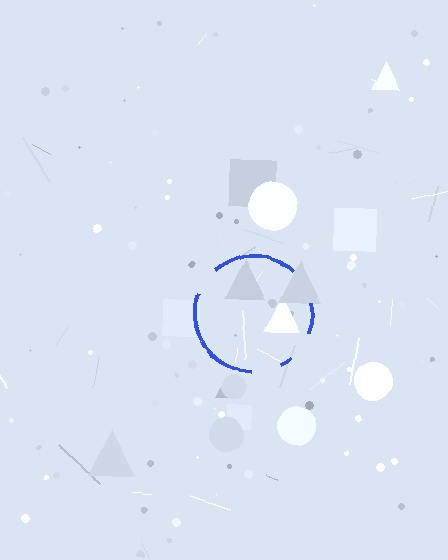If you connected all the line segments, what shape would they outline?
They would outline a circle.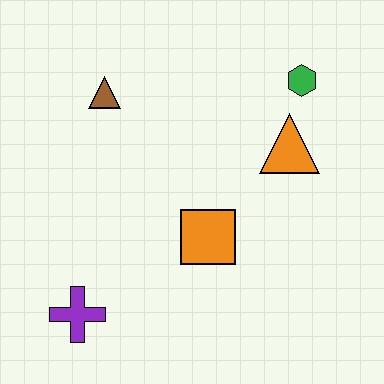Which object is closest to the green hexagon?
The orange triangle is closest to the green hexagon.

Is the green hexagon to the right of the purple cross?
Yes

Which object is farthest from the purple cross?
The green hexagon is farthest from the purple cross.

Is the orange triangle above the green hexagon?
No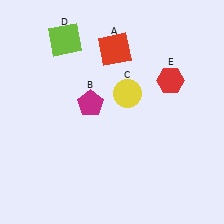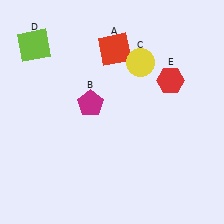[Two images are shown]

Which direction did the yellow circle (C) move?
The yellow circle (C) moved up.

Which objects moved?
The objects that moved are: the yellow circle (C), the lime square (D).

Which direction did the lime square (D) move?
The lime square (D) moved left.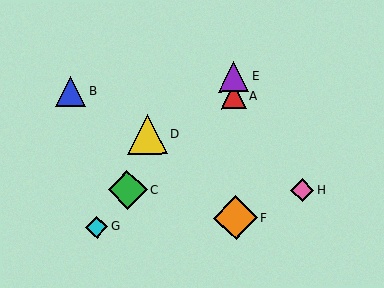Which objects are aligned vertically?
Objects A, E, F are aligned vertically.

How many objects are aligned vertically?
3 objects (A, E, F) are aligned vertically.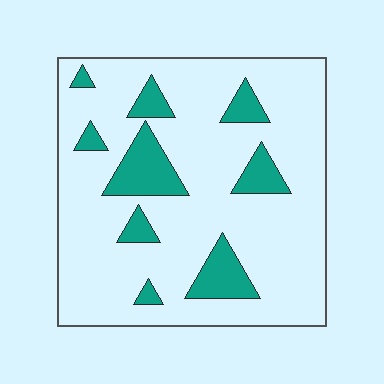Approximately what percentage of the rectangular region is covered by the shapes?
Approximately 15%.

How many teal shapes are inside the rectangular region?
9.